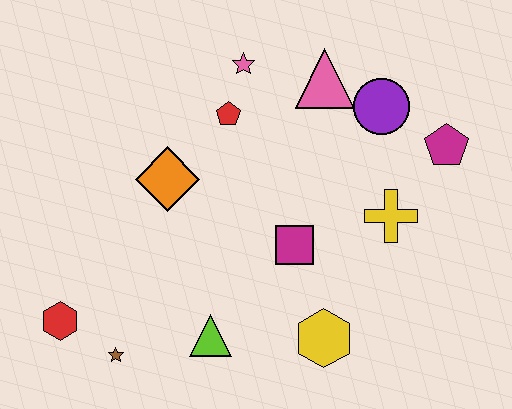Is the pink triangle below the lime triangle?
No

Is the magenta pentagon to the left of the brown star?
No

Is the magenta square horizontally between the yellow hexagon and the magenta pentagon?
No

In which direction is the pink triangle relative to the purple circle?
The pink triangle is to the left of the purple circle.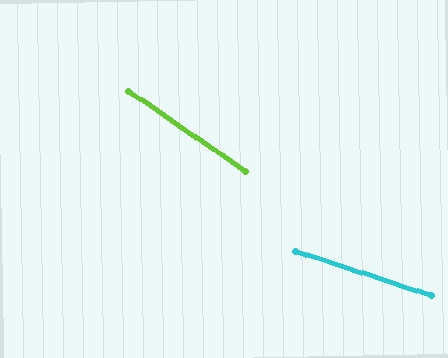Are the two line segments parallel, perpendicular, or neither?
Neither parallel nor perpendicular — they differ by about 16°.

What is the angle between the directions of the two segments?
Approximately 16 degrees.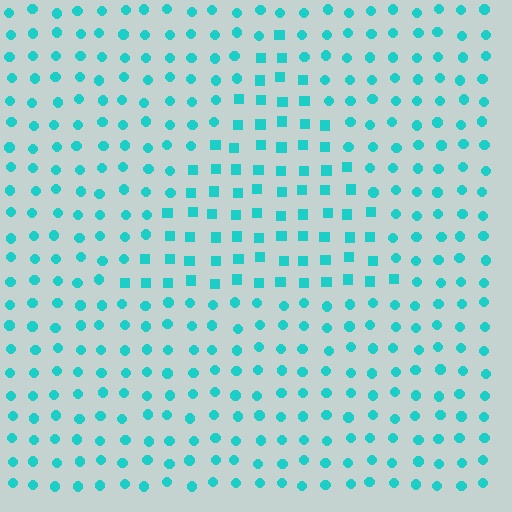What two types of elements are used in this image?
The image uses squares inside the triangle region and circles outside it.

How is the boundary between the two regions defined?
The boundary is defined by a change in element shape: squares inside vs. circles outside. All elements share the same color and spacing.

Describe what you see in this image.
The image is filled with small cyan elements arranged in a uniform grid. A triangle-shaped region contains squares, while the surrounding area contains circles. The boundary is defined purely by the change in element shape.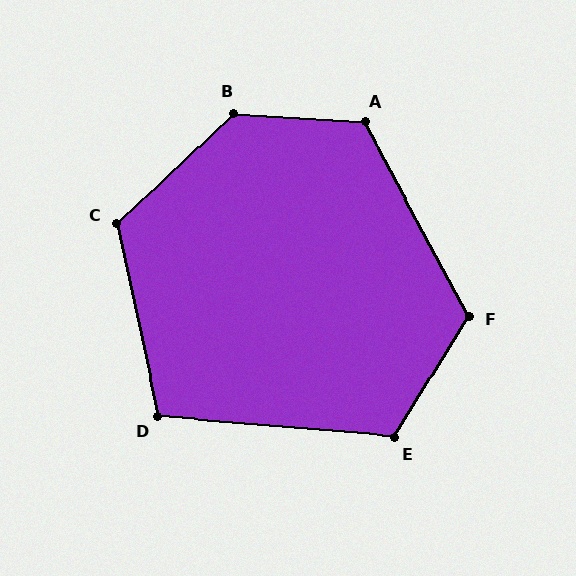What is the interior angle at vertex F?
Approximately 120 degrees (obtuse).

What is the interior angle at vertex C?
Approximately 121 degrees (obtuse).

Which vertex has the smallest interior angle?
D, at approximately 107 degrees.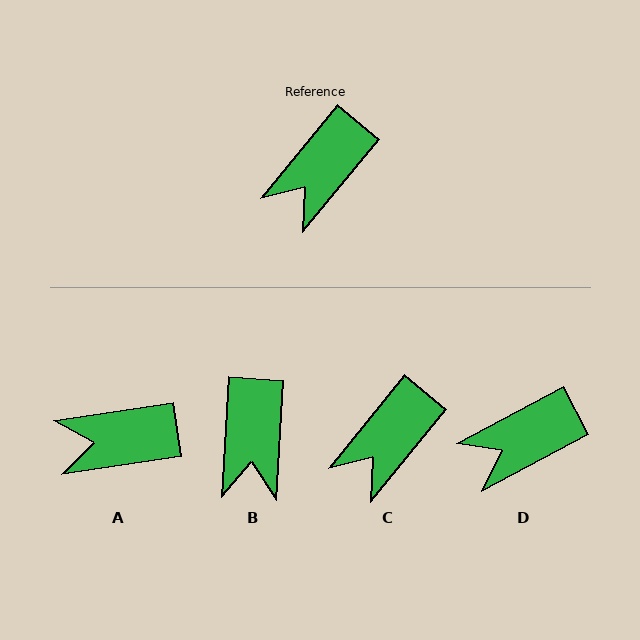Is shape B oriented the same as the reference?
No, it is off by about 36 degrees.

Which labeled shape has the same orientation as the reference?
C.